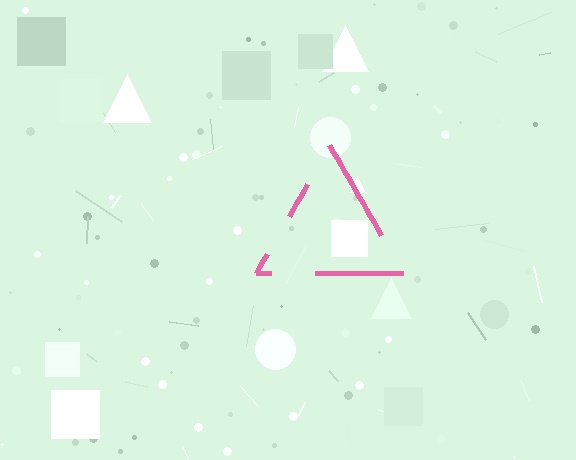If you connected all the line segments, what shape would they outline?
They would outline a triangle.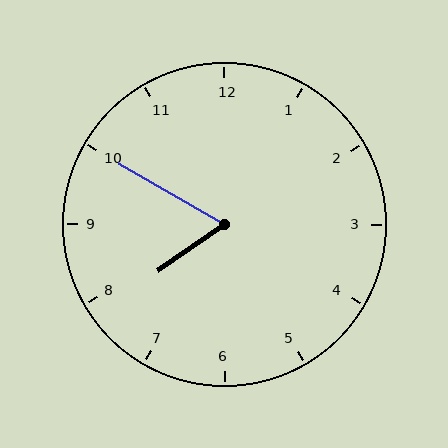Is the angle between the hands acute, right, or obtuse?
It is acute.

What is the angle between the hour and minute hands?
Approximately 65 degrees.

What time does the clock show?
7:50.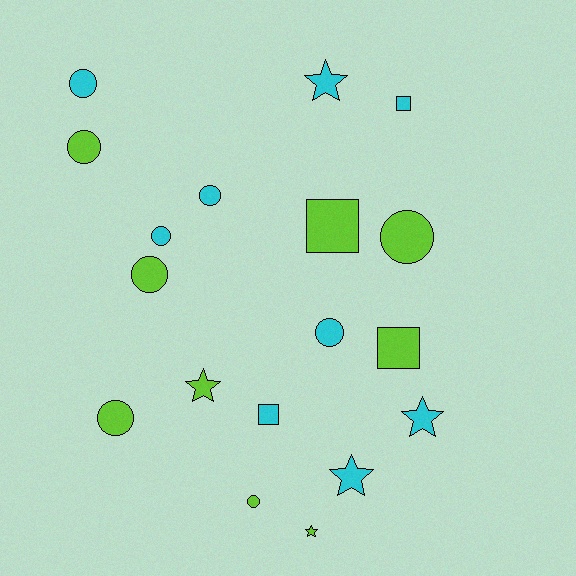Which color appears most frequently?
Lime, with 9 objects.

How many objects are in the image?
There are 18 objects.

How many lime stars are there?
There are 2 lime stars.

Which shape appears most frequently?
Circle, with 9 objects.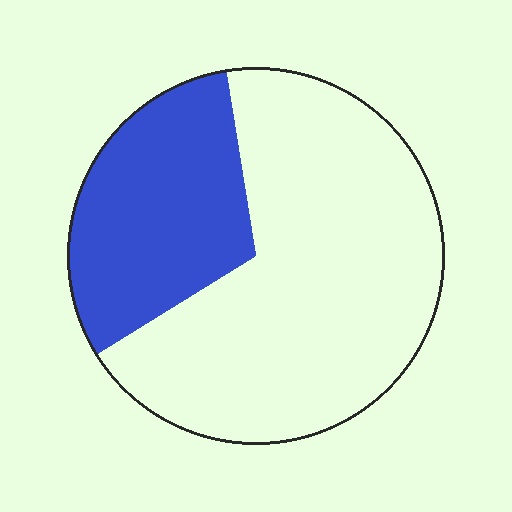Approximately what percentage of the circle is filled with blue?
Approximately 30%.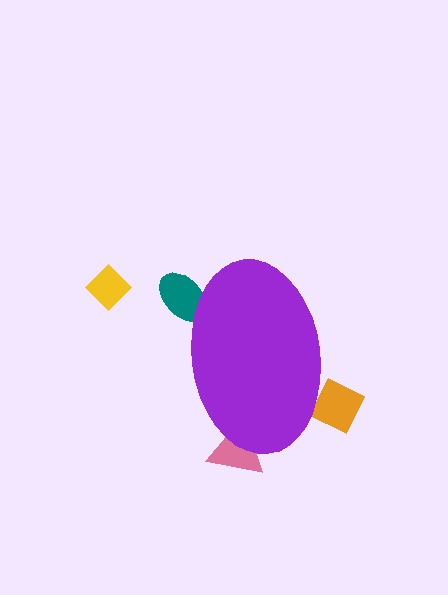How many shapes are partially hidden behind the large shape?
3 shapes are partially hidden.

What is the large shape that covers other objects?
A purple ellipse.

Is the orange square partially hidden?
Yes, the orange square is partially hidden behind the purple ellipse.